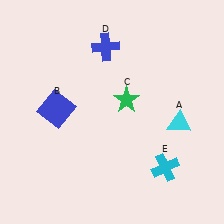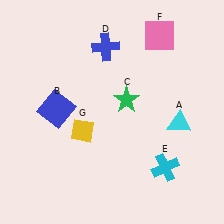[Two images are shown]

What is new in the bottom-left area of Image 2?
A yellow diamond (G) was added in the bottom-left area of Image 2.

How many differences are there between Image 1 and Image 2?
There are 2 differences between the two images.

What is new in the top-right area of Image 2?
A pink square (F) was added in the top-right area of Image 2.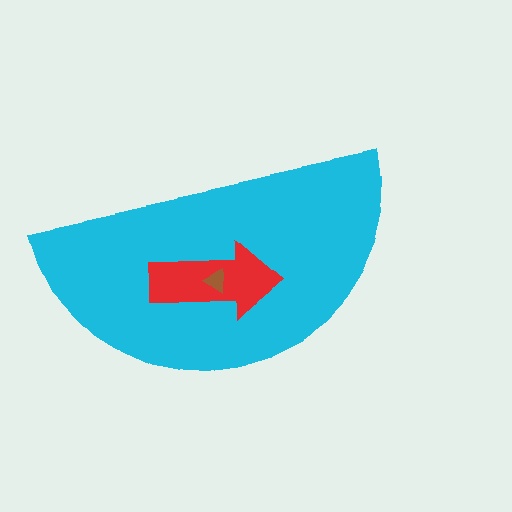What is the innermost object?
The brown triangle.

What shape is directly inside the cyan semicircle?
The red arrow.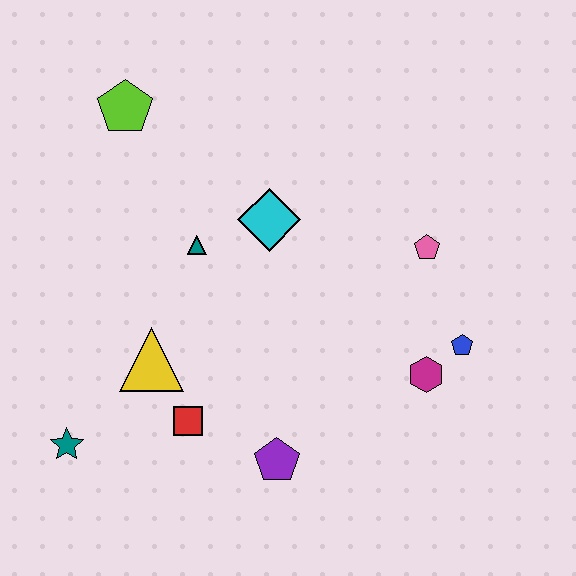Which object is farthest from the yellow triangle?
The blue pentagon is farthest from the yellow triangle.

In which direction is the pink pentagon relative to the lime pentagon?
The pink pentagon is to the right of the lime pentagon.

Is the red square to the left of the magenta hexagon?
Yes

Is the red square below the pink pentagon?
Yes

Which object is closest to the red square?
The yellow triangle is closest to the red square.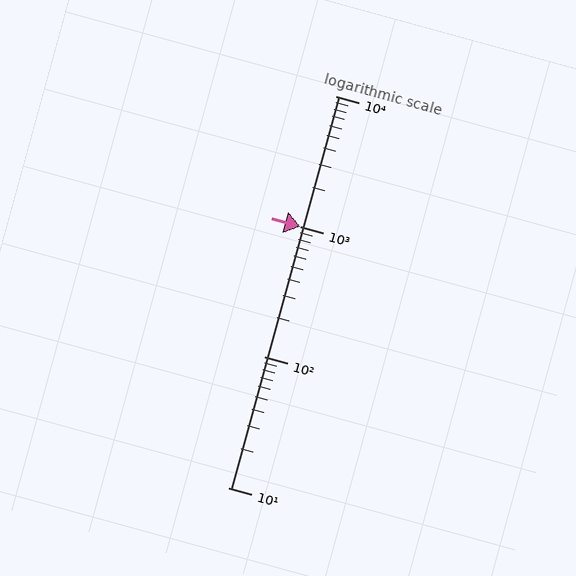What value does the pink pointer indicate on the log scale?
The pointer indicates approximately 1000.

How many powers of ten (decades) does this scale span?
The scale spans 3 decades, from 10 to 10000.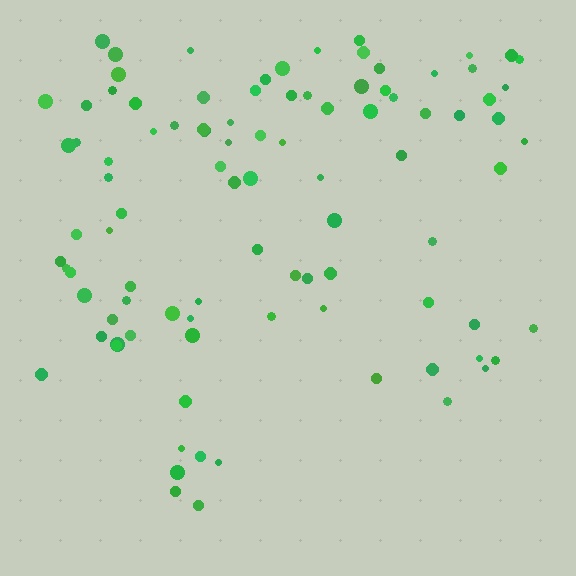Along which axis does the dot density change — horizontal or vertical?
Vertical.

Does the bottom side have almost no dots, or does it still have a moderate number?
Still a moderate number, just noticeably fewer than the top.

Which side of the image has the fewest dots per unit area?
The bottom.